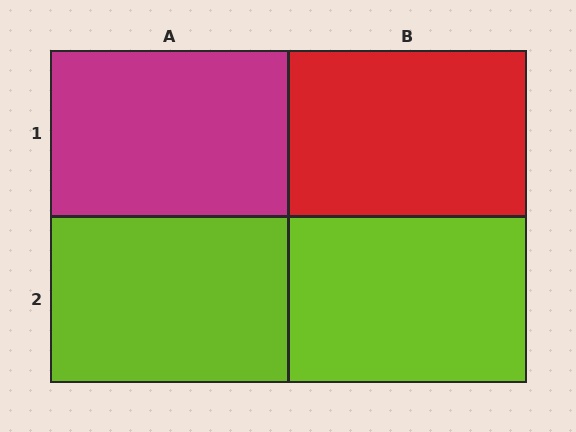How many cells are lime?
2 cells are lime.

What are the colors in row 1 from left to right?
Magenta, red.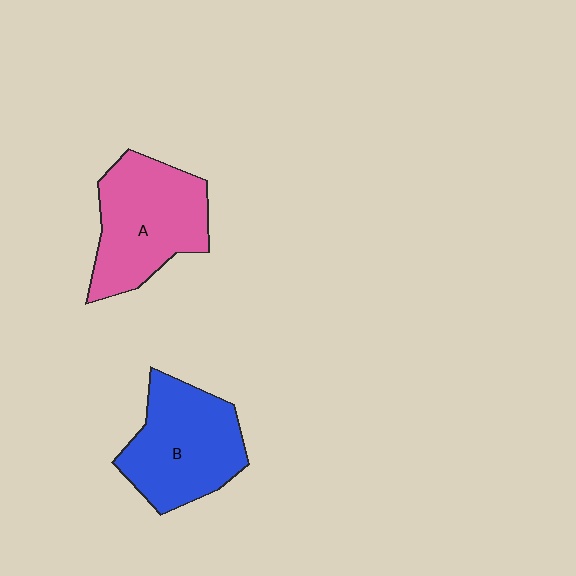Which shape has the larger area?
Shape A (pink).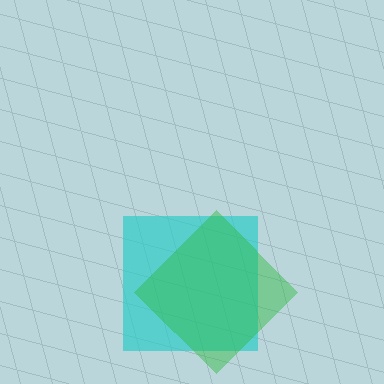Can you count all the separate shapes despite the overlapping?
Yes, there are 2 separate shapes.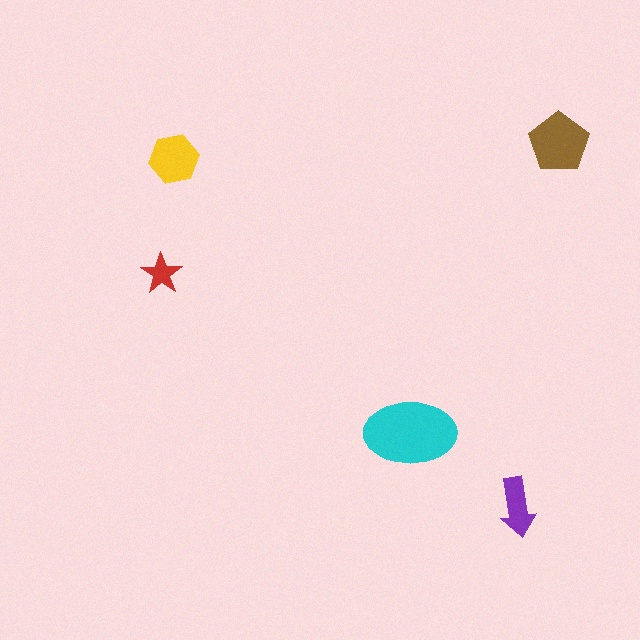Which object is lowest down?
The purple arrow is bottommost.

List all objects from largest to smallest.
The cyan ellipse, the brown pentagon, the yellow hexagon, the purple arrow, the red star.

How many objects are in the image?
There are 5 objects in the image.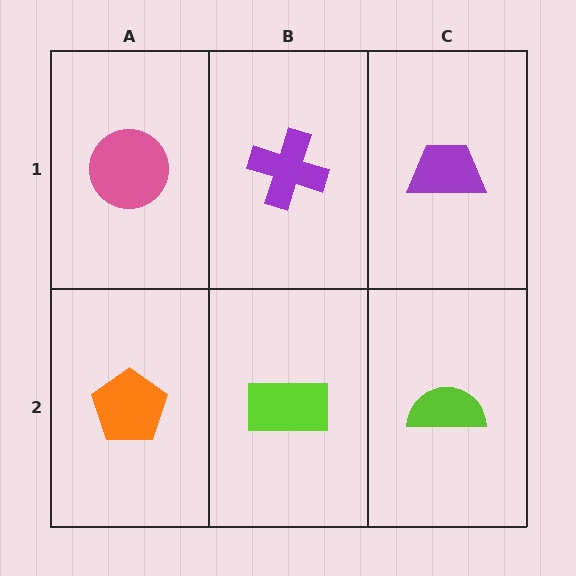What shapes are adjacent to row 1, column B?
A lime rectangle (row 2, column B), a pink circle (row 1, column A), a purple trapezoid (row 1, column C).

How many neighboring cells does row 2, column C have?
2.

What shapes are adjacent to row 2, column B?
A purple cross (row 1, column B), an orange pentagon (row 2, column A), a lime semicircle (row 2, column C).